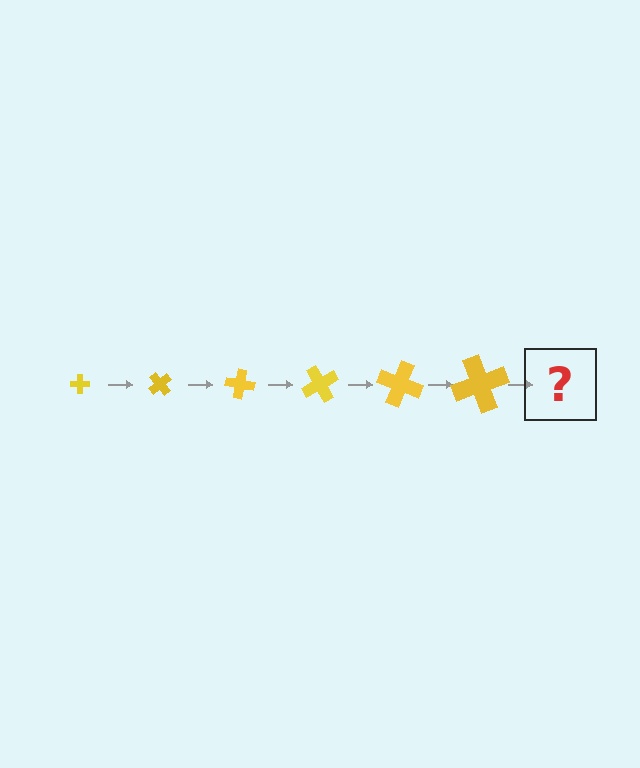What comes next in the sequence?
The next element should be a cross, larger than the previous one and rotated 300 degrees from the start.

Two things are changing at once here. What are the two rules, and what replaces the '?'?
The two rules are that the cross grows larger each step and it rotates 50 degrees each step. The '?' should be a cross, larger than the previous one and rotated 300 degrees from the start.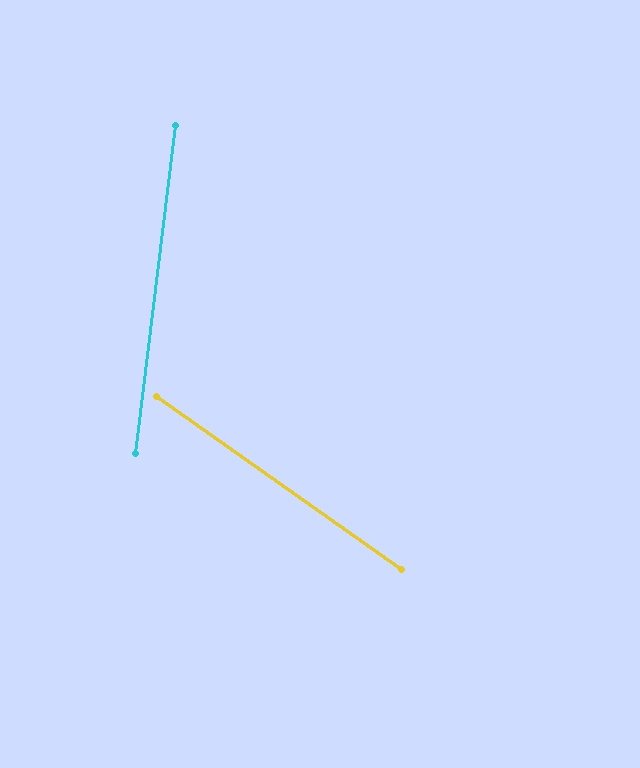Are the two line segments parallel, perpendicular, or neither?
Neither parallel nor perpendicular — they differ by about 62°.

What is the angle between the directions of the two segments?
Approximately 62 degrees.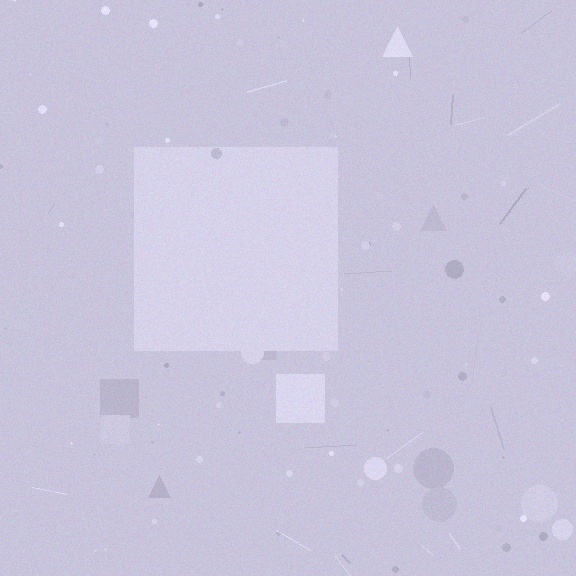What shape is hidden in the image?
A square is hidden in the image.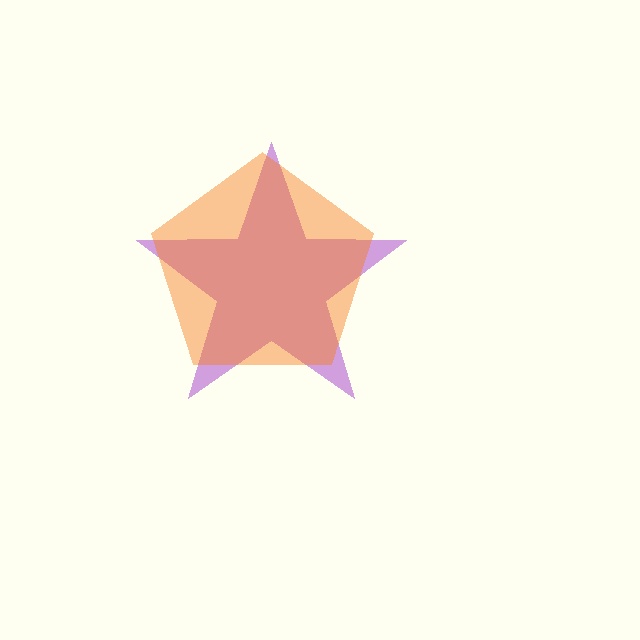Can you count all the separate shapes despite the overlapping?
Yes, there are 2 separate shapes.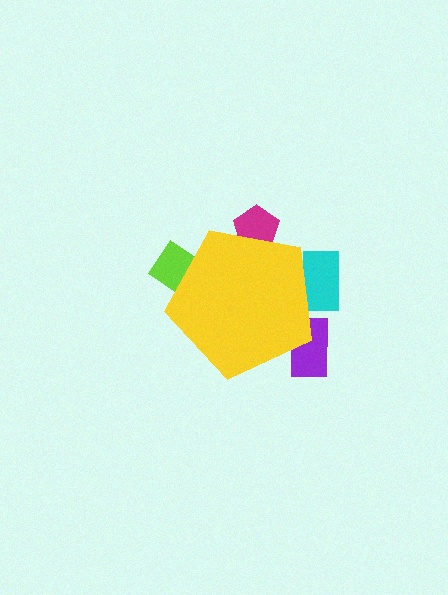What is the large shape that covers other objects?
A yellow pentagon.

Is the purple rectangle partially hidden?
Yes, the purple rectangle is partially hidden behind the yellow pentagon.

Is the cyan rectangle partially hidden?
Yes, the cyan rectangle is partially hidden behind the yellow pentagon.